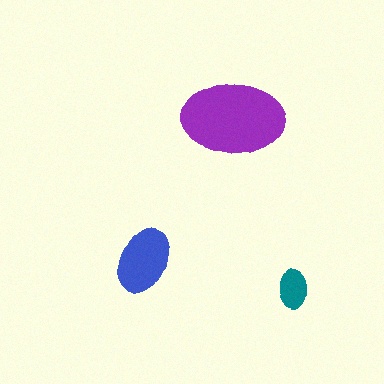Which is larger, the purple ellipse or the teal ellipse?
The purple one.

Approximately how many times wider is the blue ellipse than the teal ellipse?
About 1.5 times wider.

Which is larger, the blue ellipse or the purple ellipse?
The purple one.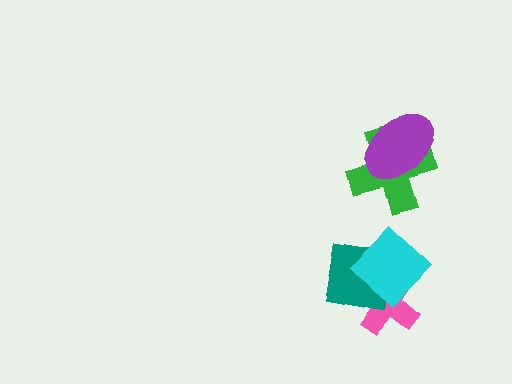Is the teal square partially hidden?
Yes, it is partially covered by another shape.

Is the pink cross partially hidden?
Yes, it is partially covered by another shape.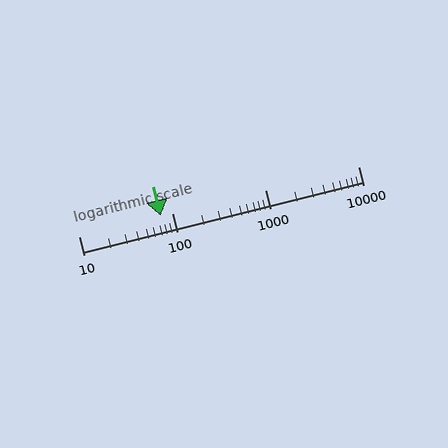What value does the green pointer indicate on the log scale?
The pointer indicates approximately 75.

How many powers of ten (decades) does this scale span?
The scale spans 3 decades, from 10 to 10000.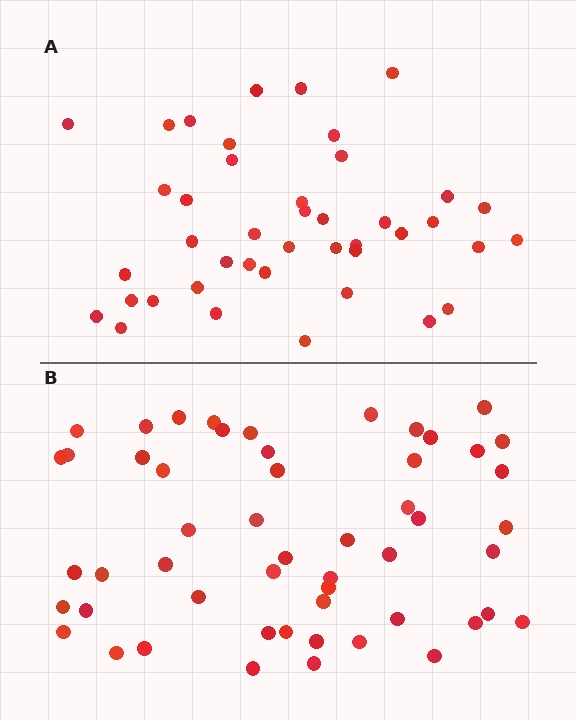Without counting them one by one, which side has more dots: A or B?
Region B (the bottom region) has more dots.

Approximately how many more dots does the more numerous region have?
Region B has roughly 12 or so more dots than region A.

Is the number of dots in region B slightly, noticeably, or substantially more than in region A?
Region B has noticeably more, but not dramatically so. The ratio is roughly 1.3 to 1.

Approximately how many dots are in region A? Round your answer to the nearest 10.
About 40 dots. (The exact count is 42, which rounds to 40.)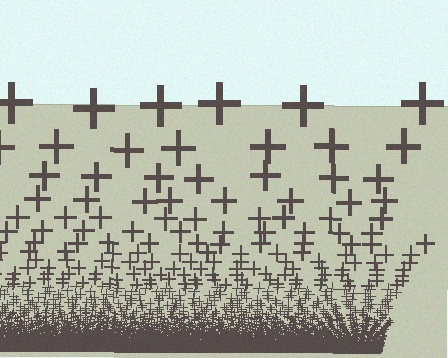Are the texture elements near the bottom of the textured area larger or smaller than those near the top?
Smaller. The gradient is inverted — elements near the bottom are smaller and denser.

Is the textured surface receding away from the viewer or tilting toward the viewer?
The surface appears to tilt toward the viewer. Texture elements get larger and sparser toward the top.